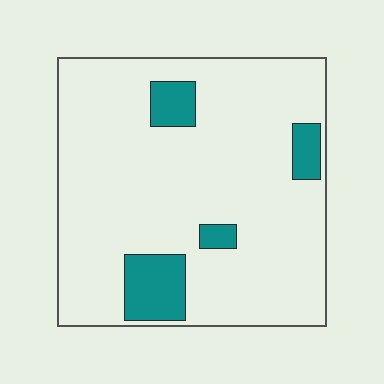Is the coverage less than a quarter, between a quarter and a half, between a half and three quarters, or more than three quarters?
Less than a quarter.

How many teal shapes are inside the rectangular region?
4.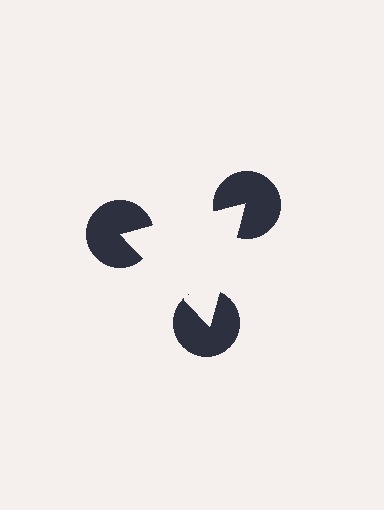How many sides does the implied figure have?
3 sides.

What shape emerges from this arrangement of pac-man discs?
An illusory triangle — its edges are inferred from the aligned wedge cuts in the pac-man discs, not physically drawn.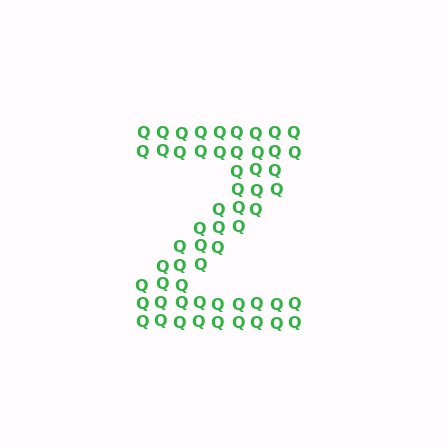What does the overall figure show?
The overall figure shows the letter Z.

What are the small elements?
The small elements are letter Q's.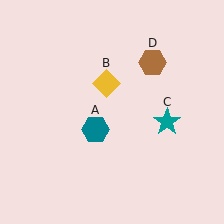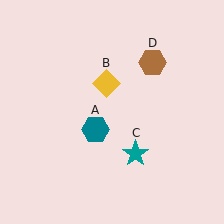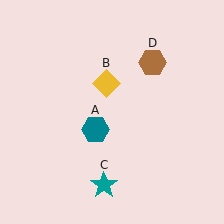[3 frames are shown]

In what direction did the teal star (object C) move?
The teal star (object C) moved down and to the left.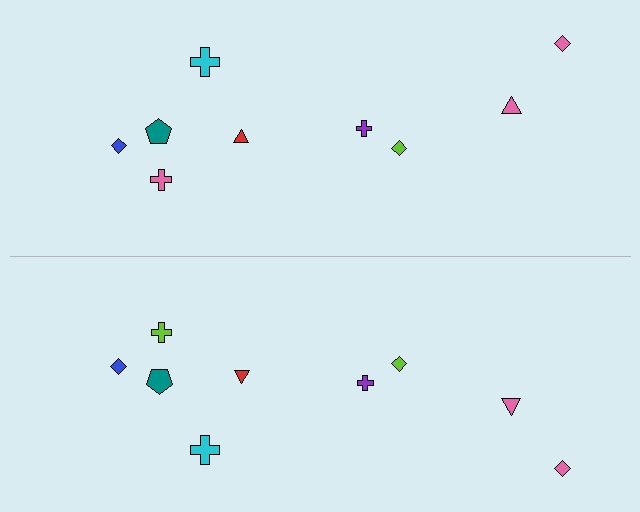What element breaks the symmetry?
The lime cross on the bottom side breaks the symmetry — its mirror counterpart is pink.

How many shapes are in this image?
There are 18 shapes in this image.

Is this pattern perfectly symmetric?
No, the pattern is not perfectly symmetric. The lime cross on the bottom side breaks the symmetry — its mirror counterpart is pink.